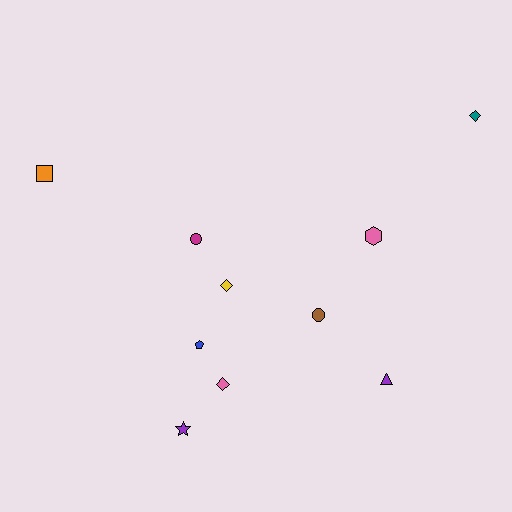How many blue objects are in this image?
There is 1 blue object.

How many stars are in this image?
There is 1 star.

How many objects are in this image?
There are 10 objects.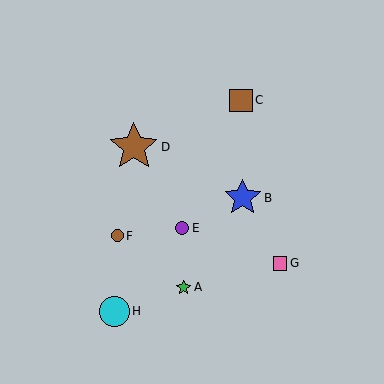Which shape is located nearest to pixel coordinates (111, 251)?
The brown circle (labeled F) at (117, 236) is nearest to that location.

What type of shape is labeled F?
Shape F is a brown circle.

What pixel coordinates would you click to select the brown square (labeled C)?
Click at (241, 100) to select the brown square C.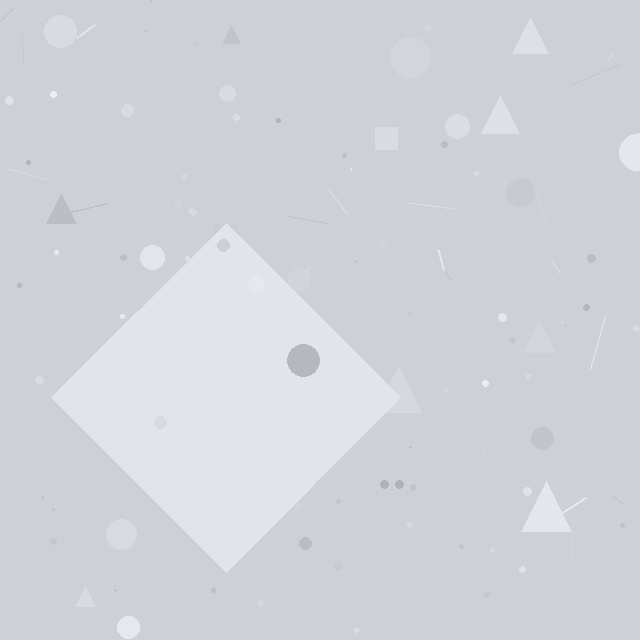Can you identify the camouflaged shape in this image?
The camouflaged shape is a diamond.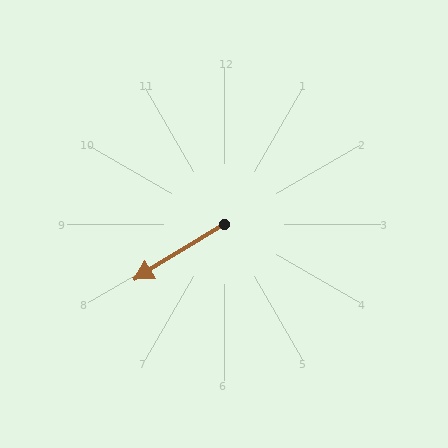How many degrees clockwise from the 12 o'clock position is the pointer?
Approximately 239 degrees.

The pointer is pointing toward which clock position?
Roughly 8 o'clock.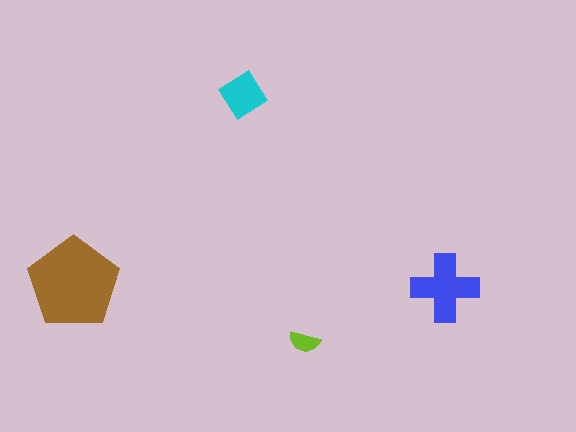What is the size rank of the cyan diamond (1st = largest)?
3rd.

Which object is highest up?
The cyan diamond is topmost.